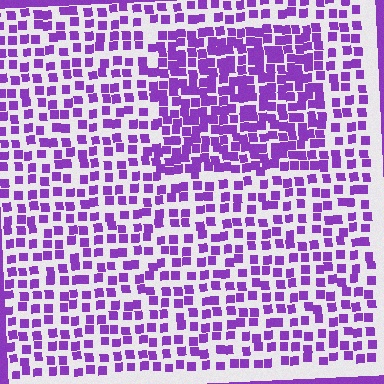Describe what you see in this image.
The image contains small purple elements arranged at two different densities. A rectangle-shaped region is visible where the elements are more densely packed than the surrounding area.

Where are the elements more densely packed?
The elements are more densely packed inside the rectangle boundary.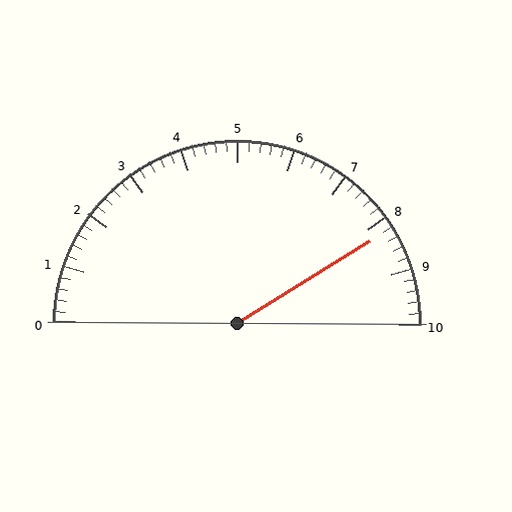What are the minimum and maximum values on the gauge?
The gauge ranges from 0 to 10.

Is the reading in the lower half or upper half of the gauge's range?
The reading is in the upper half of the range (0 to 10).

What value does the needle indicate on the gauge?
The needle indicates approximately 8.2.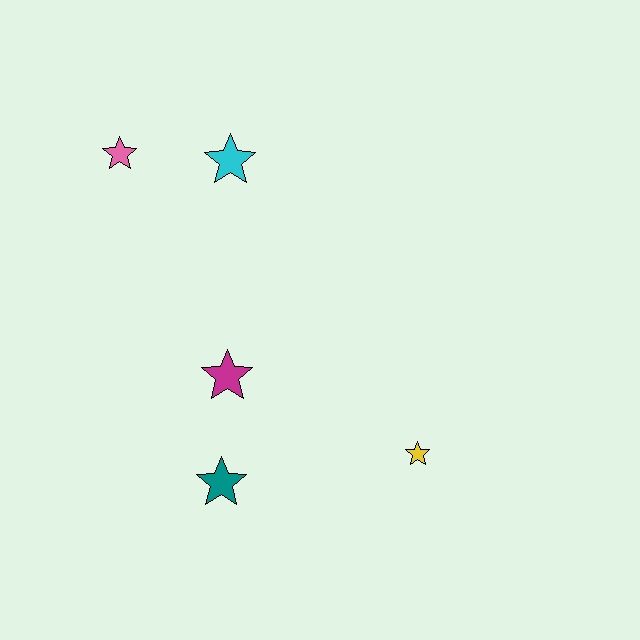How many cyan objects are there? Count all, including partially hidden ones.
There is 1 cyan object.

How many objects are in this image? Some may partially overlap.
There are 5 objects.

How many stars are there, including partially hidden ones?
There are 5 stars.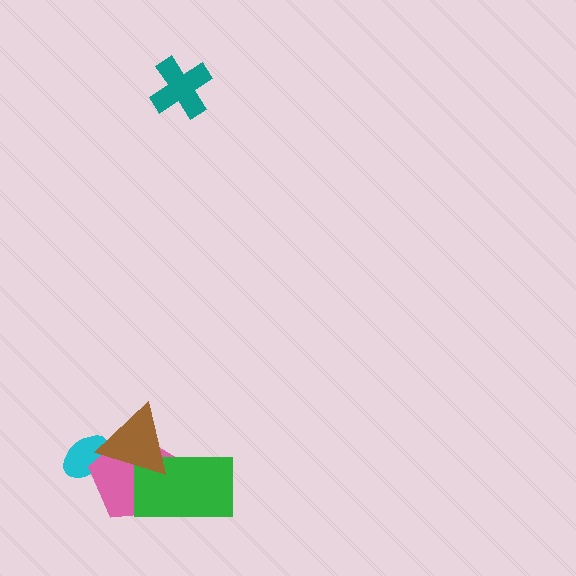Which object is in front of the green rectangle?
The brown triangle is in front of the green rectangle.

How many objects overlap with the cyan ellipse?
2 objects overlap with the cyan ellipse.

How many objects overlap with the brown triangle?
3 objects overlap with the brown triangle.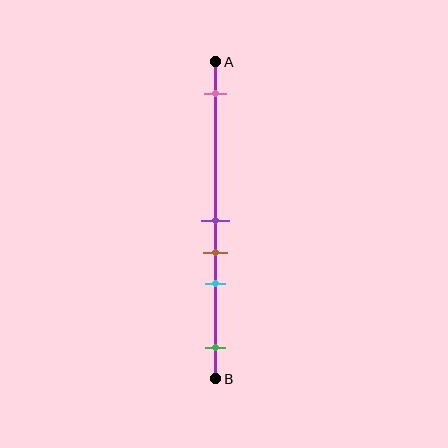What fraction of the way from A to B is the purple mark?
The purple mark is approximately 50% (0.5) of the way from A to B.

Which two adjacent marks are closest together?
The purple and brown marks are the closest adjacent pair.